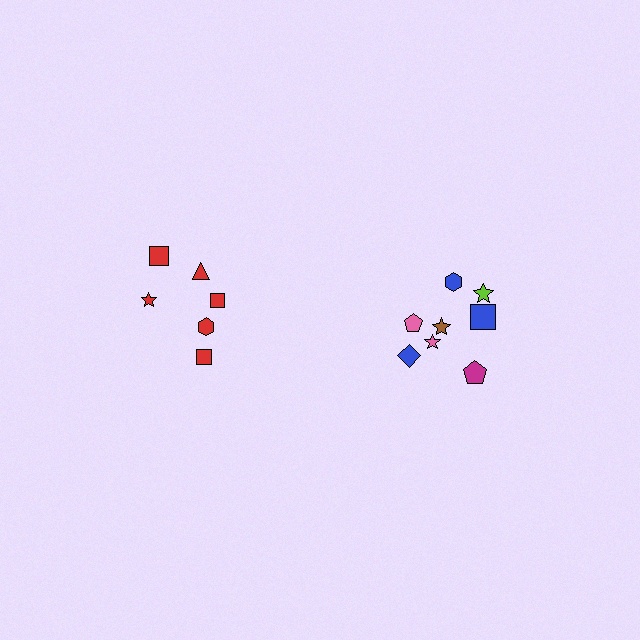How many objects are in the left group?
There are 6 objects.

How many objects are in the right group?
There are 8 objects.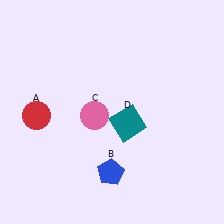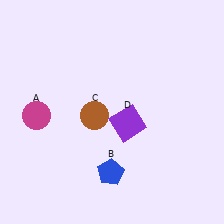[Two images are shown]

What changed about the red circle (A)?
In Image 1, A is red. In Image 2, it changed to magenta.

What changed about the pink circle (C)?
In Image 1, C is pink. In Image 2, it changed to brown.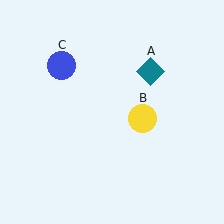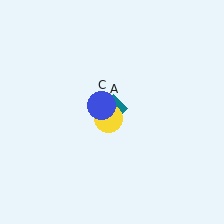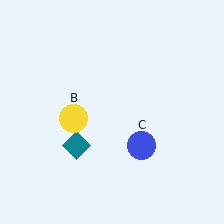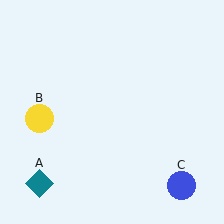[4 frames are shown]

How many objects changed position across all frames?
3 objects changed position: teal diamond (object A), yellow circle (object B), blue circle (object C).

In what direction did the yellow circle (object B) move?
The yellow circle (object B) moved left.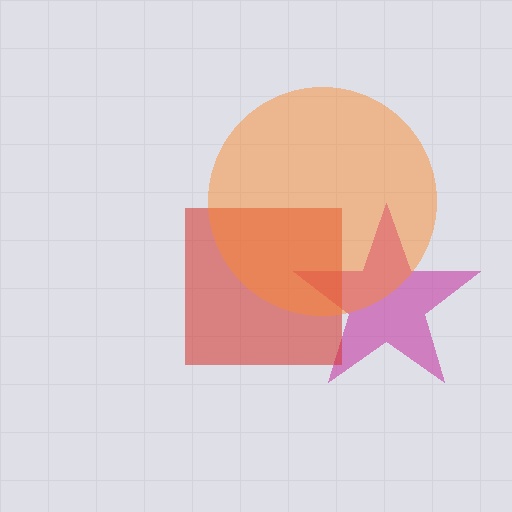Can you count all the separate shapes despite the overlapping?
Yes, there are 3 separate shapes.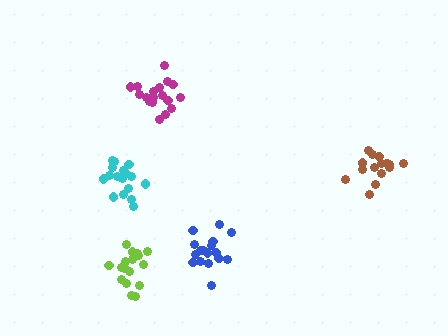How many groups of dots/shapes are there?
There are 5 groups.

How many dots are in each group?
Group 1: 17 dots, Group 2: 15 dots, Group 3: 17 dots, Group 4: 18 dots, Group 5: 17 dots (84 total).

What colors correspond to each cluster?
The clusters are colored: blue, brown, lime, magenta, cyan.